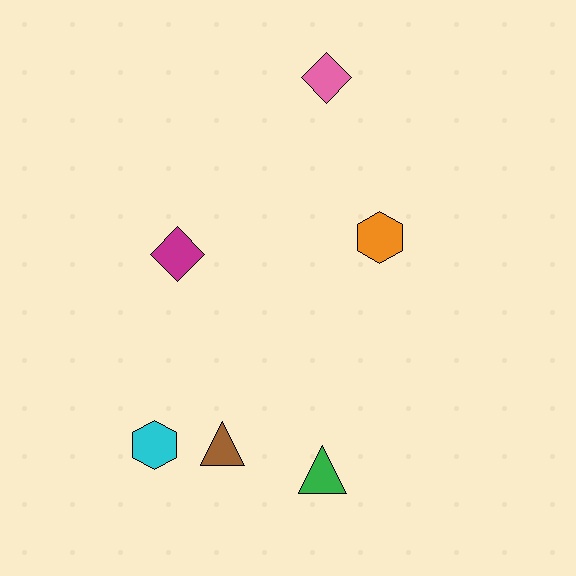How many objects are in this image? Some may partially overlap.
There are 6 objects.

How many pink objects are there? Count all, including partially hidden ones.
There is 1 pink object.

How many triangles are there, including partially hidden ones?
There are 2 triangles.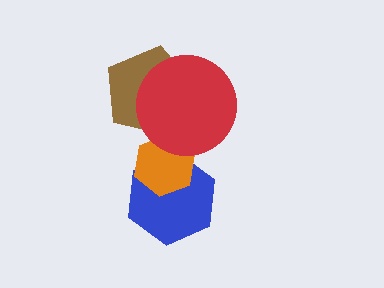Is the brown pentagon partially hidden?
Yes, it is partially covered by another shape.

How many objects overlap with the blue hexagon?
1 object overlaps with the blue hexagon.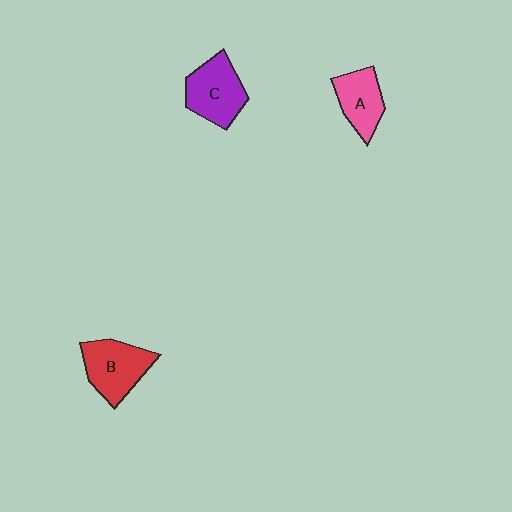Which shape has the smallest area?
Shape A (pink).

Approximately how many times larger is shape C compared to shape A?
Approximately 1.3 times.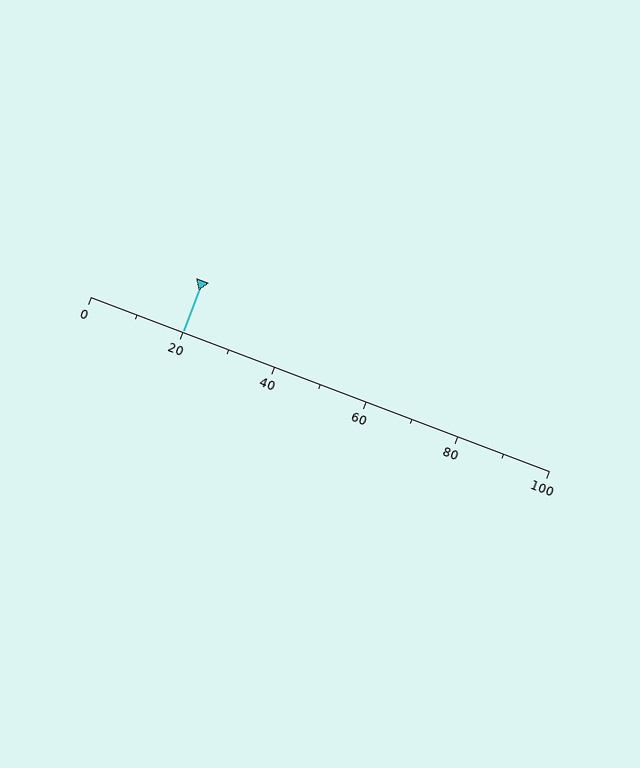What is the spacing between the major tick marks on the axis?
The major ticks are spaced 20 apart.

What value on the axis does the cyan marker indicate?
The marker indicates approximately 20.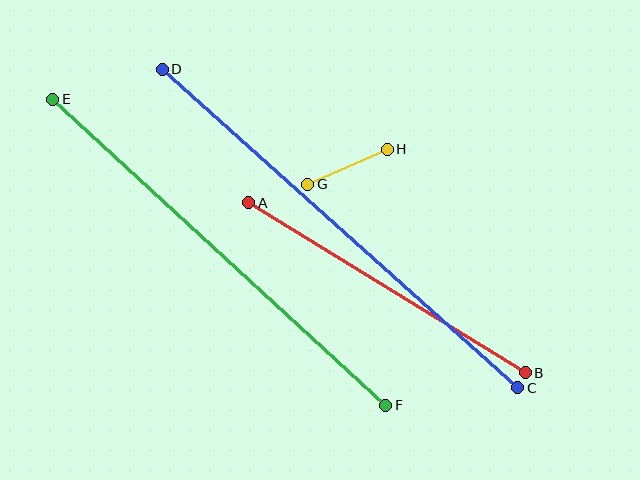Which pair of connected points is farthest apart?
Points C and D are farthest apart.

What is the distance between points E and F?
The distance is approximately 452 pixels.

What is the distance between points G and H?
The distance is approximately 87 pixels.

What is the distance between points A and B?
The distance is approximately 325 pixels.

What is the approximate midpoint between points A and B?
The midpoint is at approximately (387, 288) pixels.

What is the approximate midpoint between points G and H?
The midpoint is at approximately (348, 167) pixels.